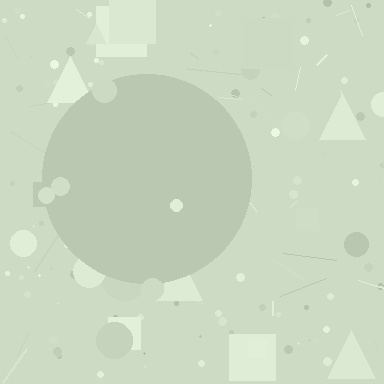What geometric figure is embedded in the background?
A circle is embedded in the background.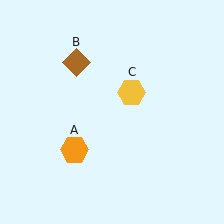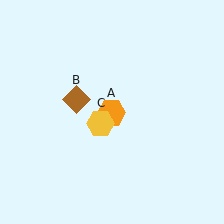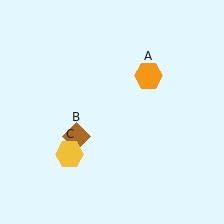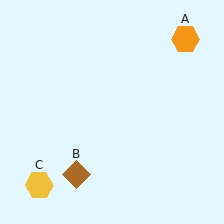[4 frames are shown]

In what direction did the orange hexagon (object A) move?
The orange hexagon (object A) moved up and to the right.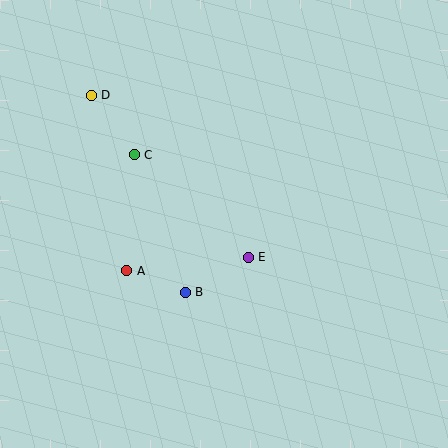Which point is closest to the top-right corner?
Point E is closest to the top-right corner.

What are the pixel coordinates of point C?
Point C is at (134, 155).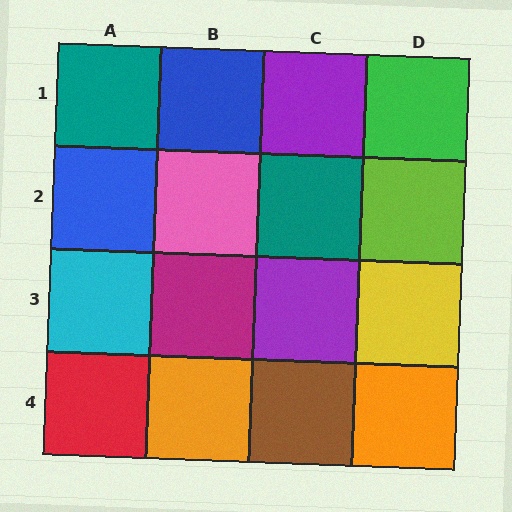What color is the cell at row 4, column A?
Red.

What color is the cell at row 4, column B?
Orange.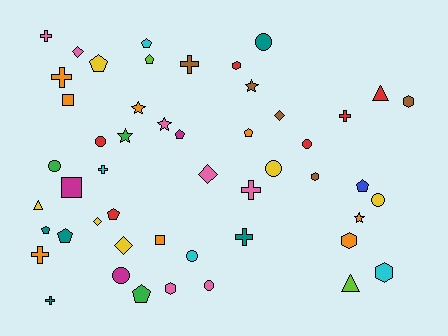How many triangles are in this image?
There are 3 triangles.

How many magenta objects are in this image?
There are 3 magenta objects.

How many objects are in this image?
There are 50 objects.